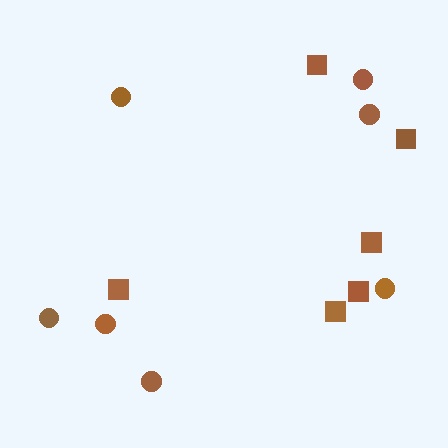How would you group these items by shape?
There are 2 groups: one group of squares (6) and one group of circles (7).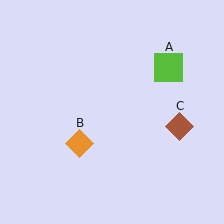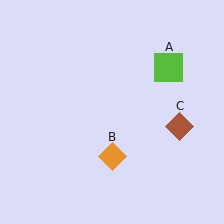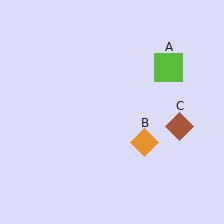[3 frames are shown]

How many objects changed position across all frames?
1 object changed position: orange diamond (object B).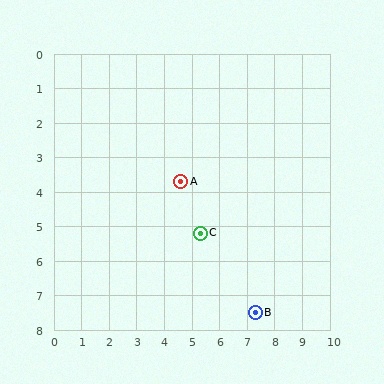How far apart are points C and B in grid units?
Points C and B are about 3.0 grid units apart.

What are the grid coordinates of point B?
Point B is at approximately (7.3, 7.5).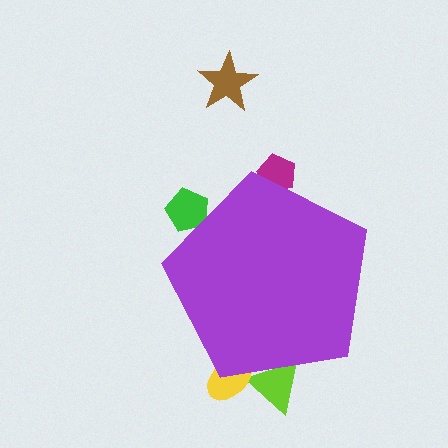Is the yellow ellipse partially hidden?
Yes, the yellow ellipse is partially hidden behind the purple pentagon.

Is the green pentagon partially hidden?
Yes, the green pentagon is partially hidden behind the purple pentagon.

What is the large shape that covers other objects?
A purple pentagon.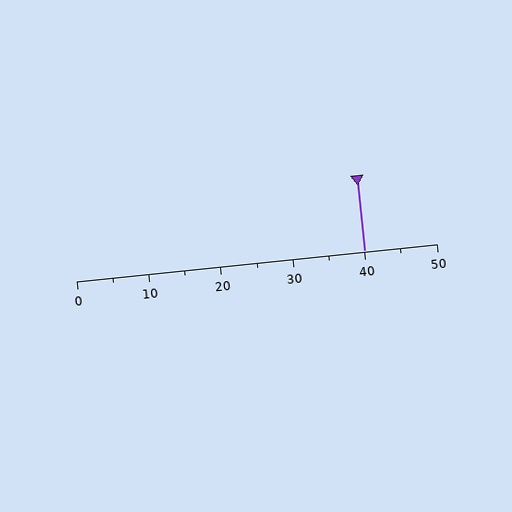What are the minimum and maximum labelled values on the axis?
The axis runs from 0 to 50.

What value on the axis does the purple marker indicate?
The marker indicates approximately 40.